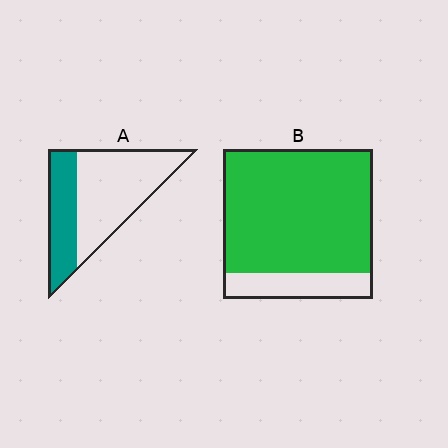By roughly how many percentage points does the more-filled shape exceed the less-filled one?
By roughly 50 percentage points (B over A).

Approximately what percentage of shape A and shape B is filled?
A is approximately 35% and B is approximately 85%.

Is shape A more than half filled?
No.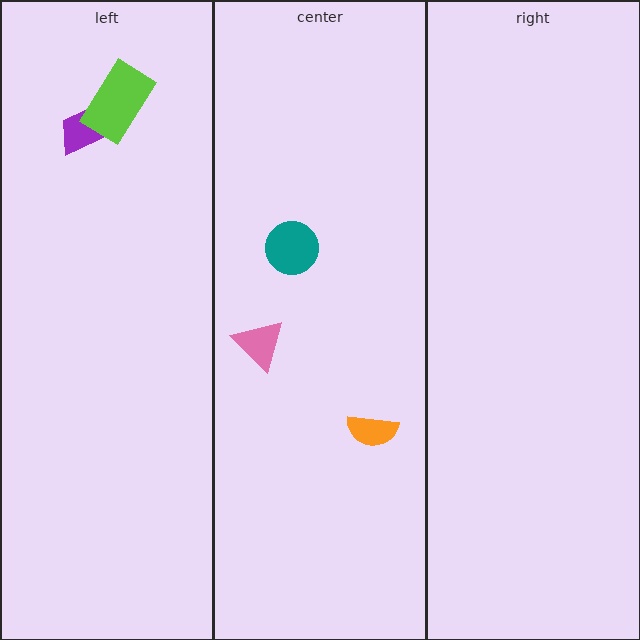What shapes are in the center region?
The teal circle, the orange semicircle, the pink triangle.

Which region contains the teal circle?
The center region.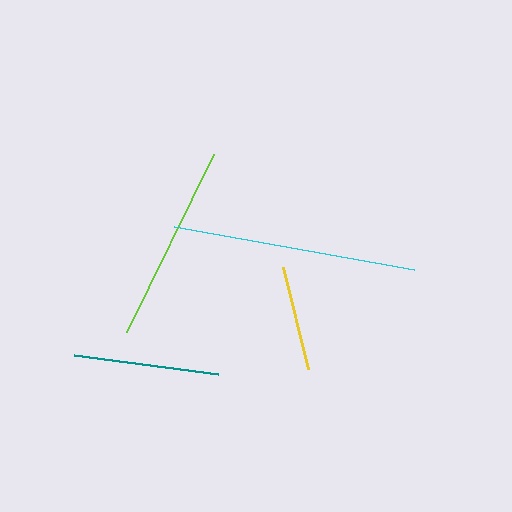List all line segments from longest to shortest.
From longest to shortest: cyan, lime, teal, yellow.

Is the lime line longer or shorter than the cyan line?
The cyan line is longer than the lime line.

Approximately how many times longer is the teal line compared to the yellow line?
The teal line is approximately 1.4 times the length of the yellow line.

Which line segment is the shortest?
The yellow line is the shortest at approximately 105 pixels.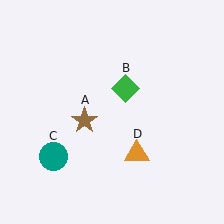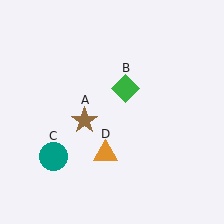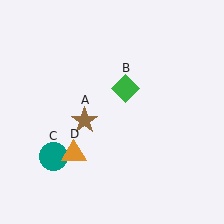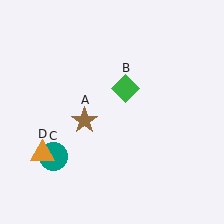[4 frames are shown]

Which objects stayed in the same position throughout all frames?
Brown star (object A) and green diamond (object B) and teal circle (object C) remained stationary.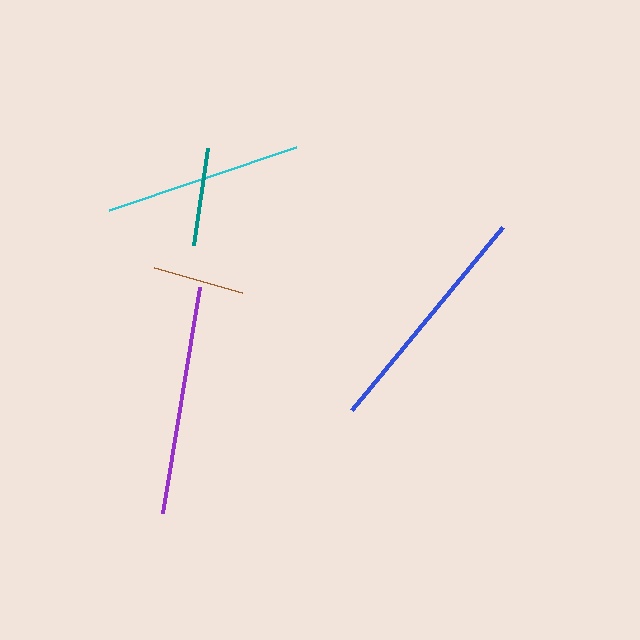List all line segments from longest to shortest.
From longest to shortest: blue, purple, cyan, teal, brown.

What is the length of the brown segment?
The brown segment is approximately 92 pixels long.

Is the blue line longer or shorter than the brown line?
The blue line is longer than the brown line.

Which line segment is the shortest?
The brown line is the shortest at approximately 92 pixels.